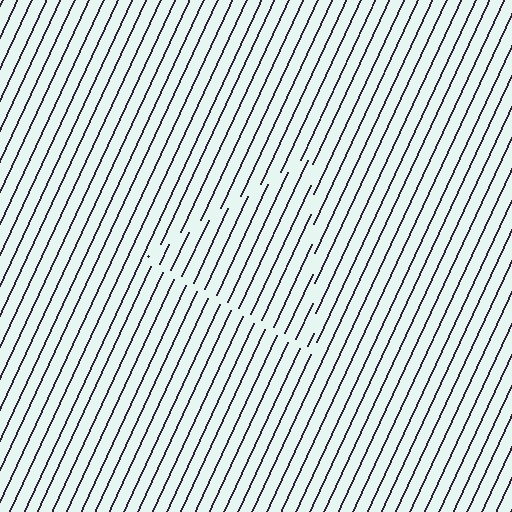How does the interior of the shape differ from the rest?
The interior of the shape contains the same grating, shifted by half a period — the contour is defined by the phase discontinuity where line-ends from the inner and outer gratings abut.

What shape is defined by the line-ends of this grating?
An illusory triangle. The interior of the shape contains the same grating, shifted by half a period — the contour is defined by the phase discontinuity where line-ends from the inner and outer gratings abut.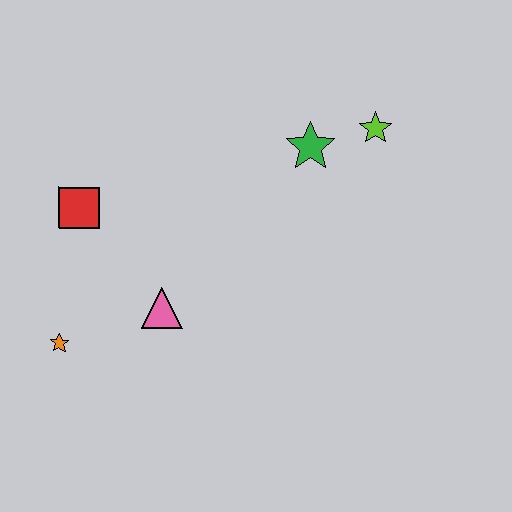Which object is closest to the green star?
The lime star is closest to the green star.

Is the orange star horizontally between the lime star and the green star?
No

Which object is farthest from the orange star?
The lime star is farthest from the orange star.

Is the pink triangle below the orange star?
No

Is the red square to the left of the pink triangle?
Yes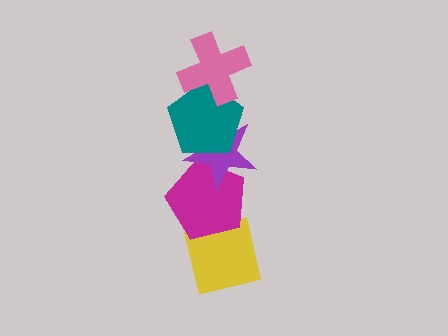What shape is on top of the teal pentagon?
The pink cross is on top of the teal pentagon.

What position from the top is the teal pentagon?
The teal pentagon is 2nd from the top.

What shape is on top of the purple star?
The teal pentagon is on top of the purple star.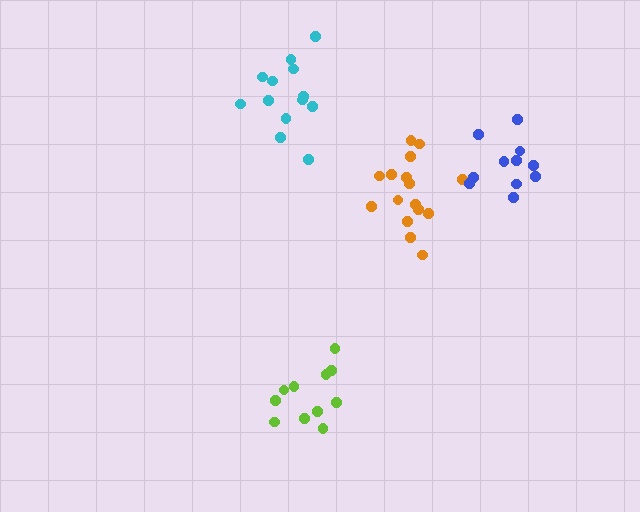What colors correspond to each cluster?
The clusters are colored: cyan, lime, orange, blue.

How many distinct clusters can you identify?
There are 4 distinct clusters.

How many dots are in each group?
Group 1: 13 dots, Group 2: 11 dots, Group 3: 16 dots, Group 4: 11 dots (51 total).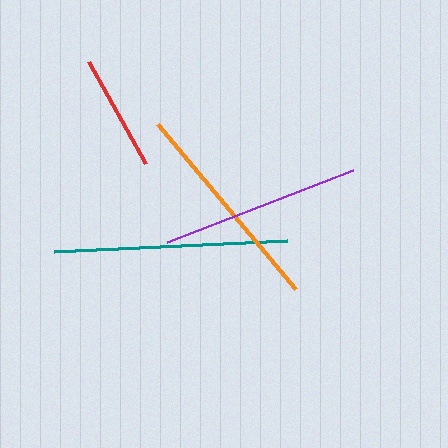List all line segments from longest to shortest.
From longest to shortest: teal, orange, purple, red.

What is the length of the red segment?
The red segment is approximately 116 pixels long.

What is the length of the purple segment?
The purple segment is approximately 200 pixels long.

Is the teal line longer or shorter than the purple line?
The teal line is longer than the purple line.